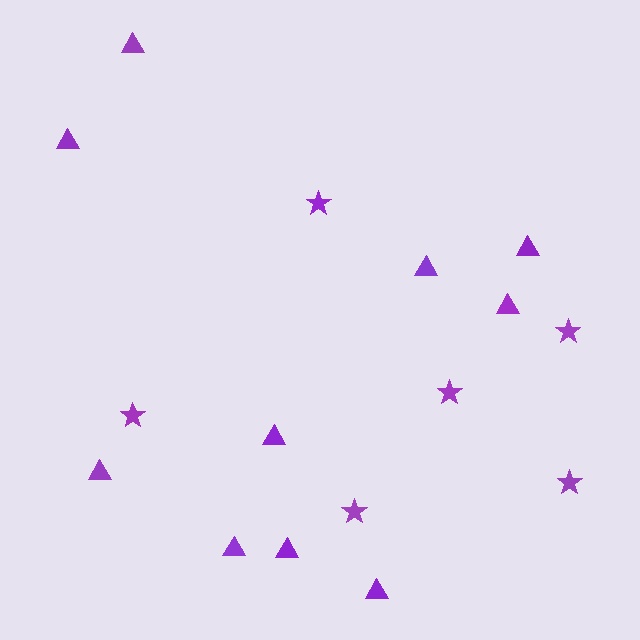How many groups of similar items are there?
There are 2 groups: one group of stars (6) and one group of triangles (10).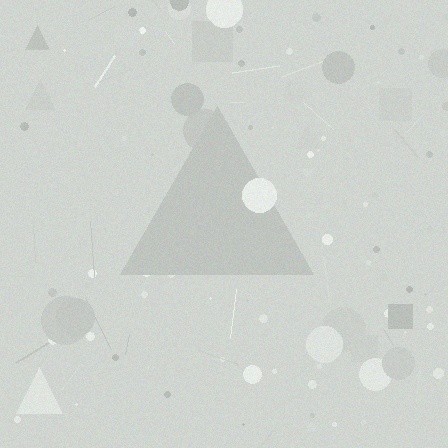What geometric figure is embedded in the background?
A triangle is embedded in the background.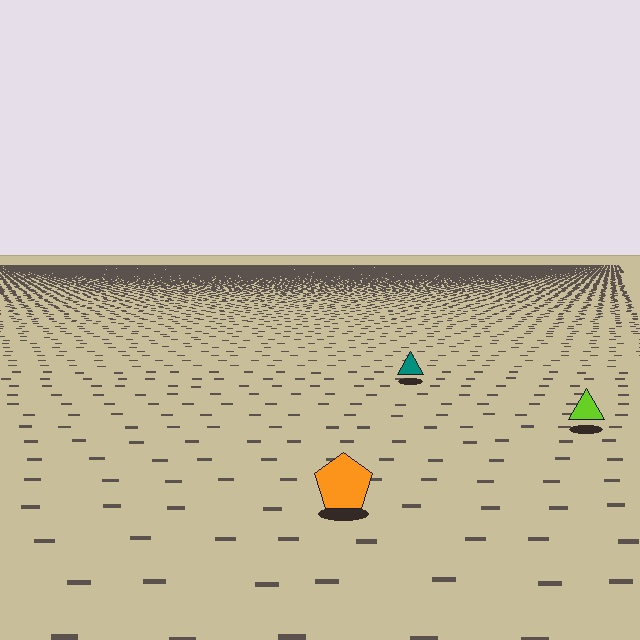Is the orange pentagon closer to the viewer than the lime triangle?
Yes. The orange pentagon is closer — you can tell from the texture gradient: the ground texture is coarser near it.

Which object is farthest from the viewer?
The teal triangle is farthest from the viewer. It appears smaller and the ground texture around it is denser.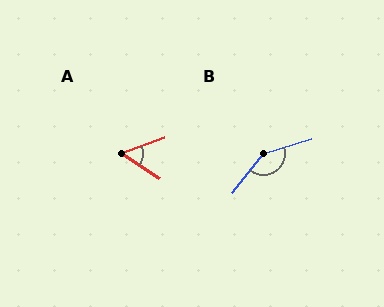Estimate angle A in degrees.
Approximately 53 degrees.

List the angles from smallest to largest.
A (53°), B (144°).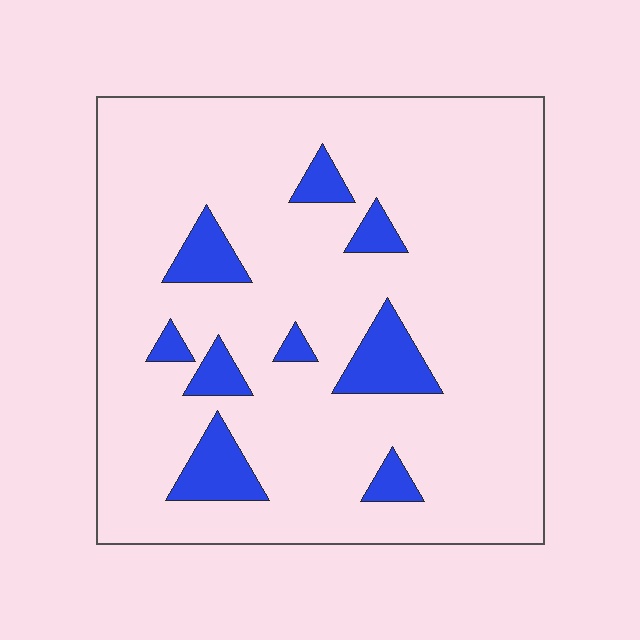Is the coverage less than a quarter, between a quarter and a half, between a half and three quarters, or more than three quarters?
Less than a quarter.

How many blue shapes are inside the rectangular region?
9.